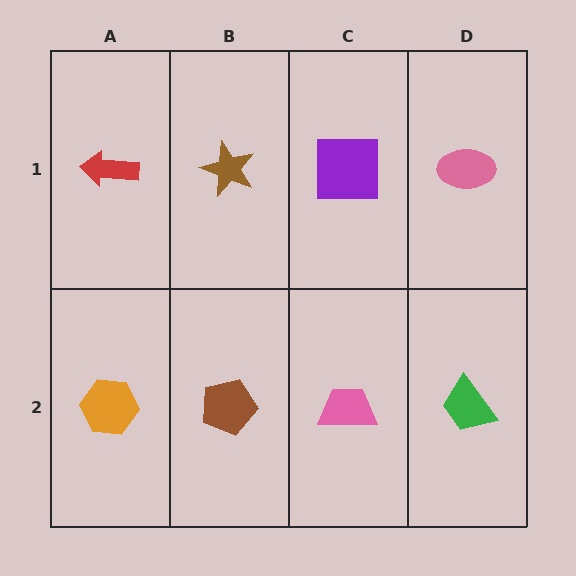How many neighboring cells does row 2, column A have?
2.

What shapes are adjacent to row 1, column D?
A green trapezoid (row 2, column D), a purple square (row 1, column C).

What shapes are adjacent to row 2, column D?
A pink ellipse (row 1, column D), a pink trapezoid (row 2, column C).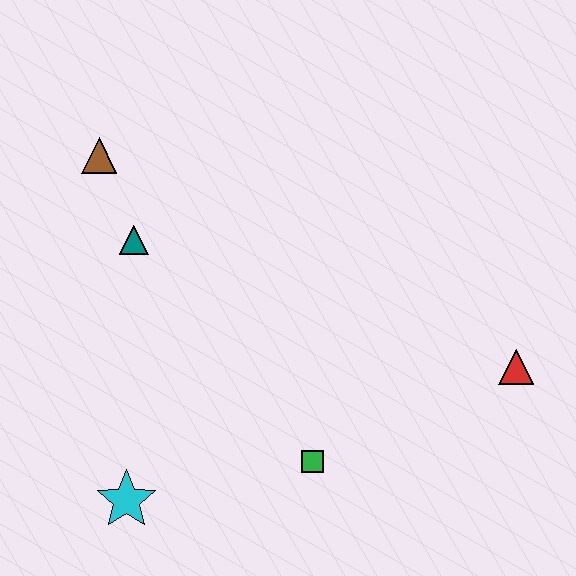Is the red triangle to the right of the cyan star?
Yes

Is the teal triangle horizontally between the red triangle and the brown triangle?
Yes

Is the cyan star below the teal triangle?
Yes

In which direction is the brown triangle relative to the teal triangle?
The brown triangle is above the teal triangle.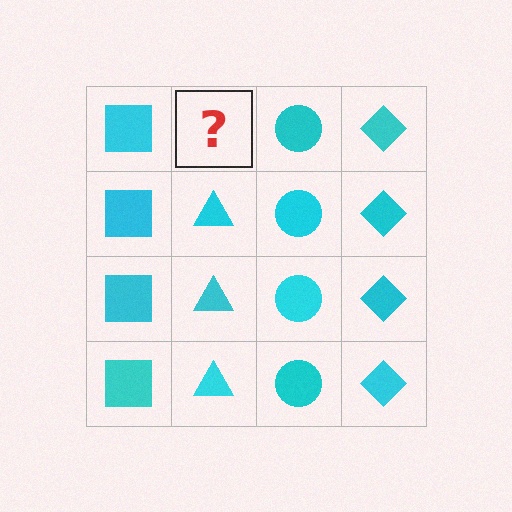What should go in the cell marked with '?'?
The missing cell should contain a cyan triangle.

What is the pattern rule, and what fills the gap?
The rule is that each column has a consistent shape. The gap should be filled with a cyan triangle.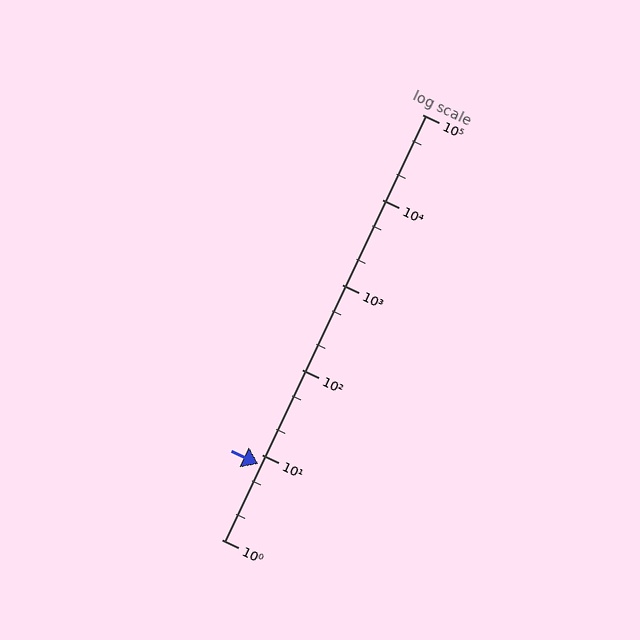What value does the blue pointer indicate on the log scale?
The pointer indicates approximately 7.7.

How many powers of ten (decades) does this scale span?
The scale spans 5 decades, from 1 to 100000.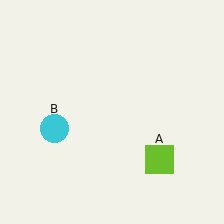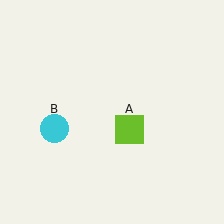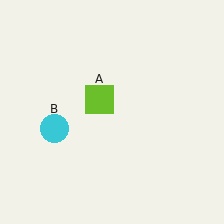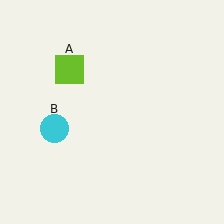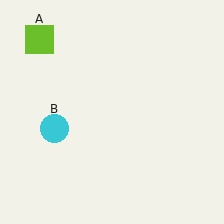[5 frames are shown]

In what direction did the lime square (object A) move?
The lime square (object A) moved up and to the left.